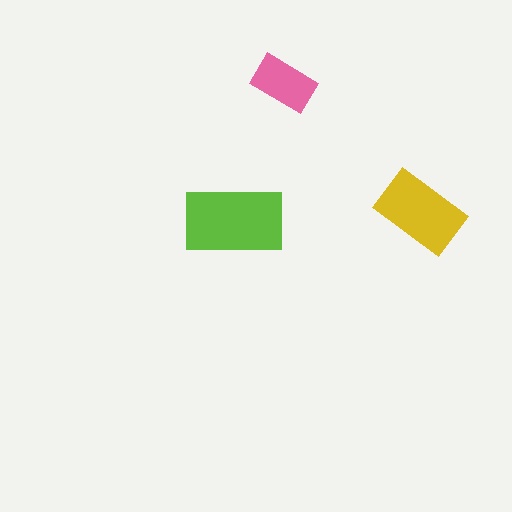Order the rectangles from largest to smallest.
the lime one, the yellow one, the pink one.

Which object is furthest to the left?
The lime rectangle is leftmost.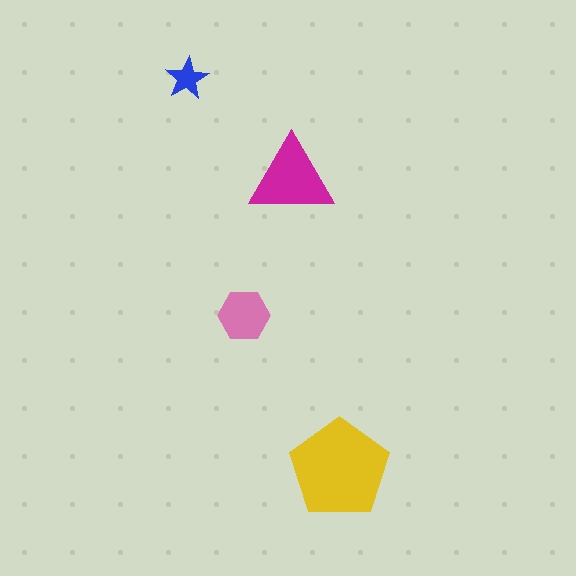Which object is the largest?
The yellow pentagon.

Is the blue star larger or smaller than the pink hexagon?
Smaller.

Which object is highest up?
The blue star is topmost.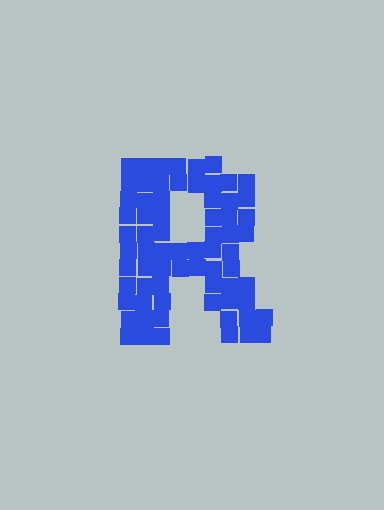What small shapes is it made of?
It is made of small squares.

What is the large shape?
The large shape is the letter R.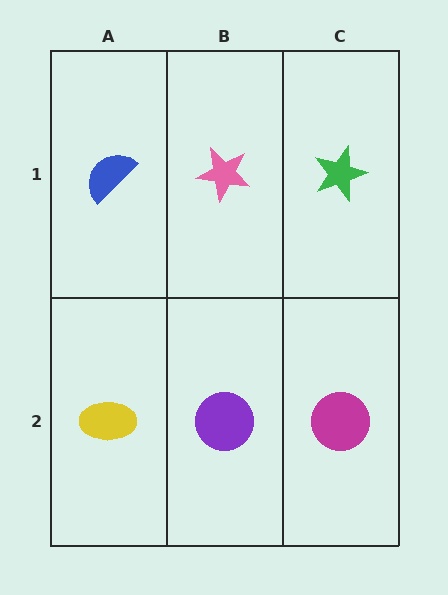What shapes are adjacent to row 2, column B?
A pink star (row 1, column B), a yellow ellipse (row 2, column A), a magenta circle (row 2, column C).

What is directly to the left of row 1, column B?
A blue semicircle.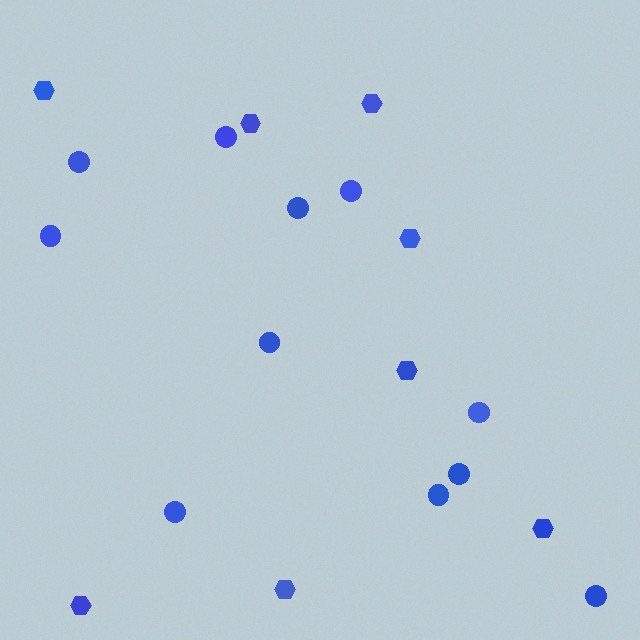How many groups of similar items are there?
There are 2 groups: one group of circles (11) and one group of hexagons (8).